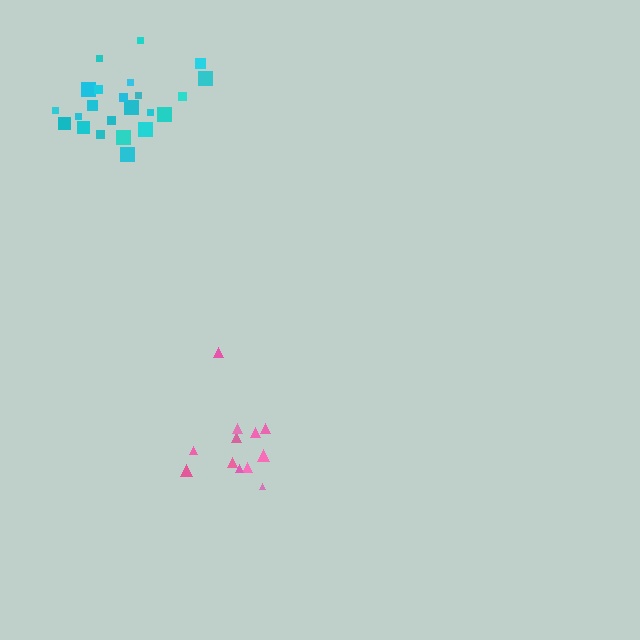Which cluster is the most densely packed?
Cyan.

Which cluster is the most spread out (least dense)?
Pink.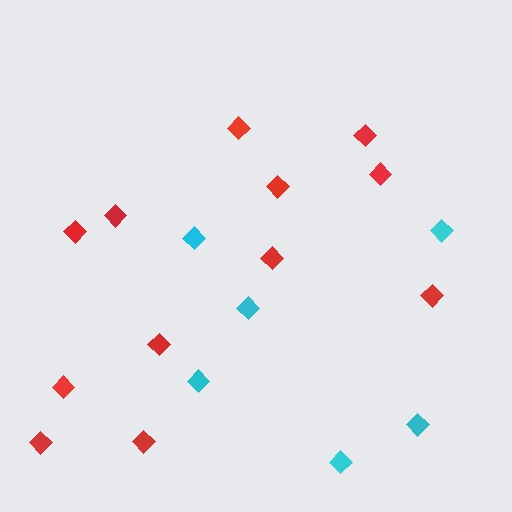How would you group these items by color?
There are 2 groups: one group of red diamonds (12) and one group of cyan diamonds (6).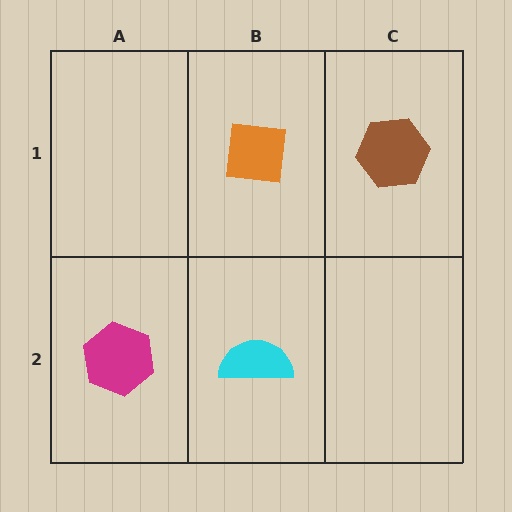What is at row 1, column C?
A brown hexagon.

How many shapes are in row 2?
2 shapes.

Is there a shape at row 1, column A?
No, that cell is empty.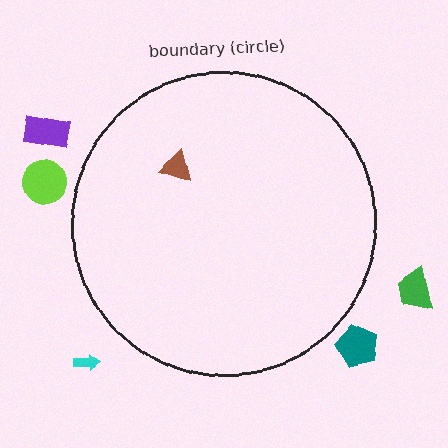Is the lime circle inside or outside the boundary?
Outside.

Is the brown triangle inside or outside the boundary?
Inside.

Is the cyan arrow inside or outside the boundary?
Outside.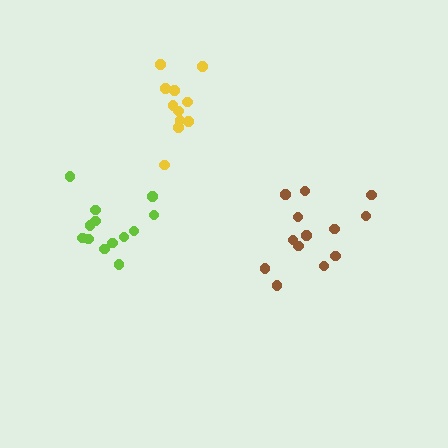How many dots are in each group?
Group 1: 13 dots, Group 2: 13 dots, Group 3: 11 dots (37 total).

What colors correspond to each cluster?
The clusters are colored: brown, lime, yellow.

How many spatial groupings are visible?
There are 3 spatial groupings.